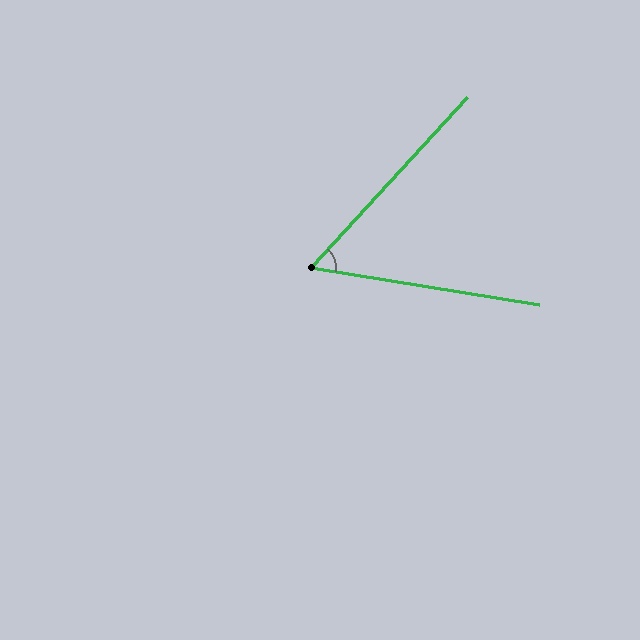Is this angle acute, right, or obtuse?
It is acute.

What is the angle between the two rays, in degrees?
Approximately 57 degrees.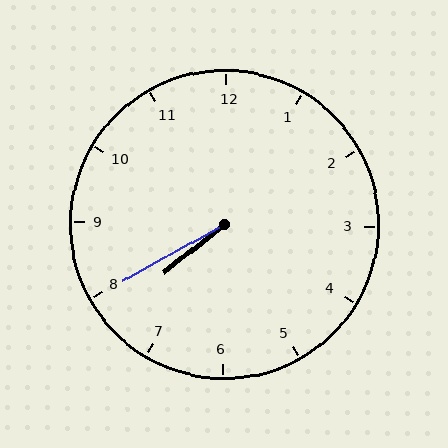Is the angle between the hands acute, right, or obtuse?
It is acute.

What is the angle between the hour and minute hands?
Approximately 10 degrees.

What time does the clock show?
7:40.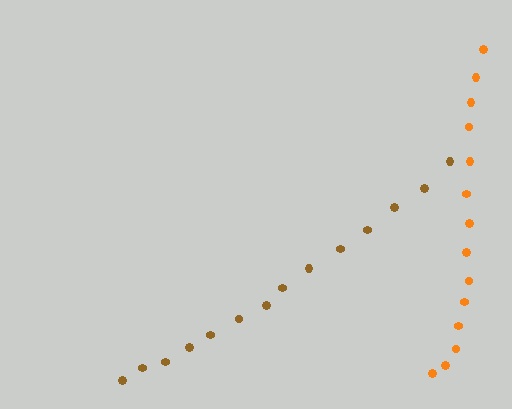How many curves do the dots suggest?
There are 2 distinct paths.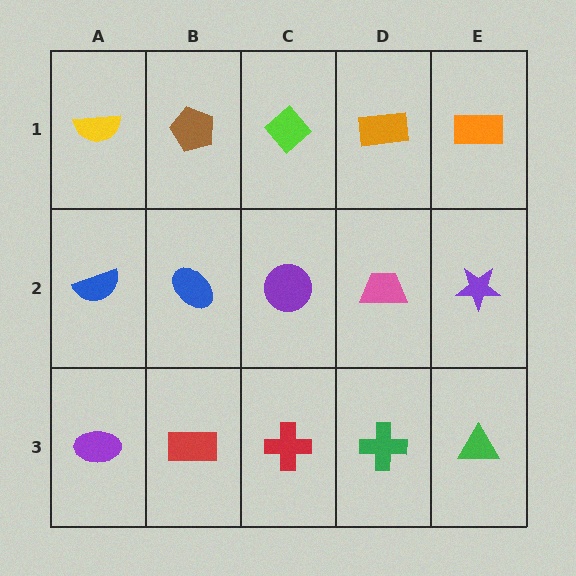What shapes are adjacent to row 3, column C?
A purple circle (row 2, column C), a red rectangle (row 3, column B), a green cross (row 3, column D).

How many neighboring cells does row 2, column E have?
3.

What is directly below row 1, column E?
A purple star.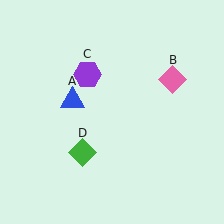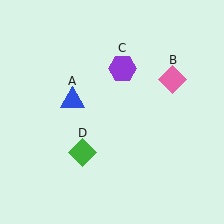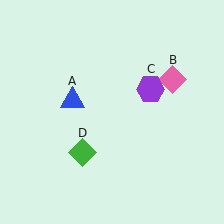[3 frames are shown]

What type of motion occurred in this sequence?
The purple hexagon (object C) rotated clockwise around the center of the scene.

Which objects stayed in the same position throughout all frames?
Blue triangle (object A) and pink diamond (object B) and green diamond (object D) remained stationary.